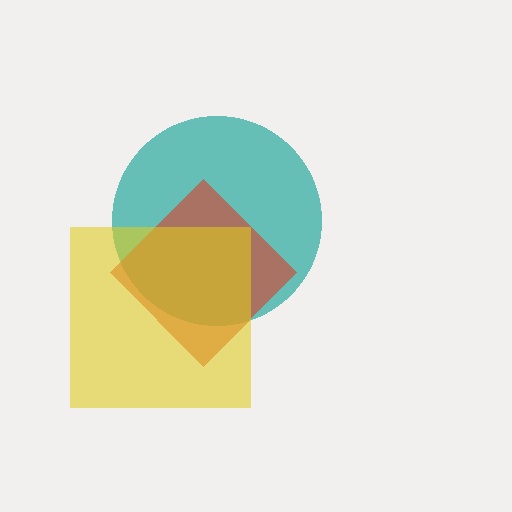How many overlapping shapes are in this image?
There are 3 overlapping shapes in the image.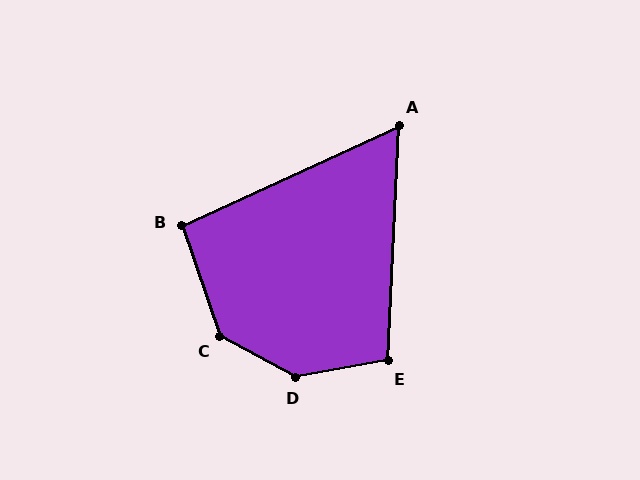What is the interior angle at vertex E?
Approximately 102 degrees (obtuse).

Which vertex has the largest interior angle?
D, at approximately 142 degrees.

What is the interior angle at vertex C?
Approximately 137 degrees (obtuse).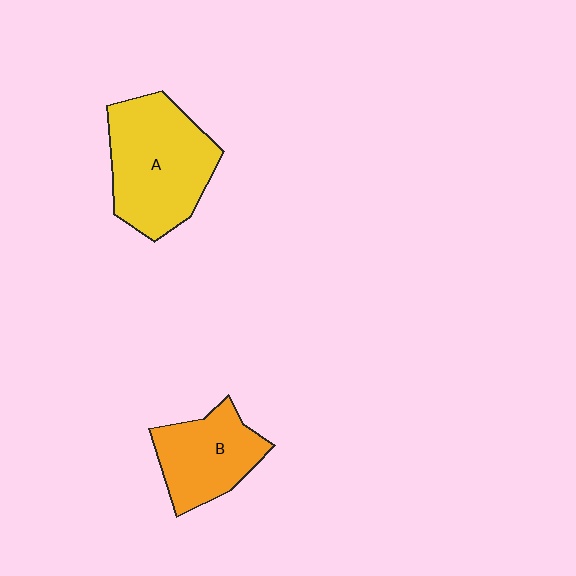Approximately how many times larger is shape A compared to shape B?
Approximately 1.5 times.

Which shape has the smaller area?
Shape B (orange).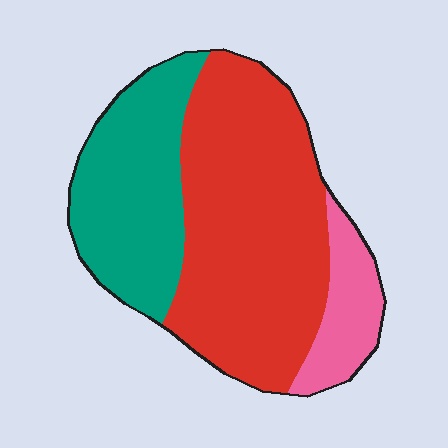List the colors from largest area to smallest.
From largest to smallest: red, teal, pink.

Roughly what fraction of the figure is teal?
Teal takes up about one third (1/3) of the figure.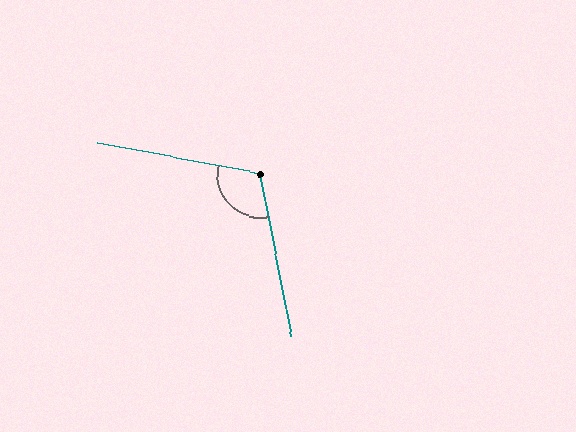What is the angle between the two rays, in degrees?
Approximately 111 degrees.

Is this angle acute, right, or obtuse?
It is obtuse.